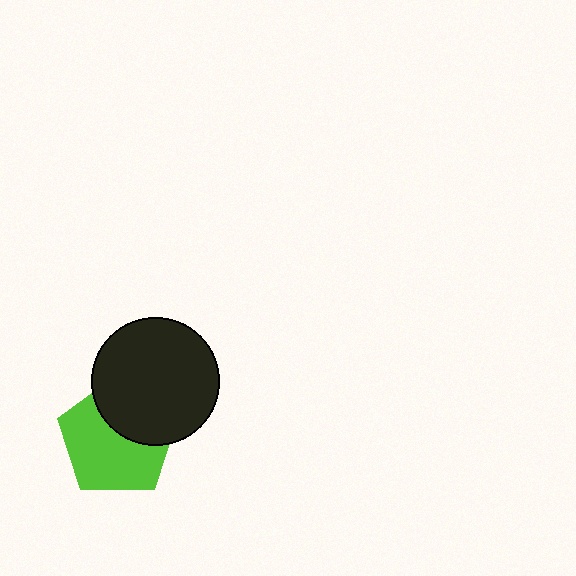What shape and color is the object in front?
The object in front is a black circle.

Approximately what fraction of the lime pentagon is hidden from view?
Roughly 38% of the lime pentagon is hidden behind the black circle.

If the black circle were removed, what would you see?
You would see the complete lime pentagon.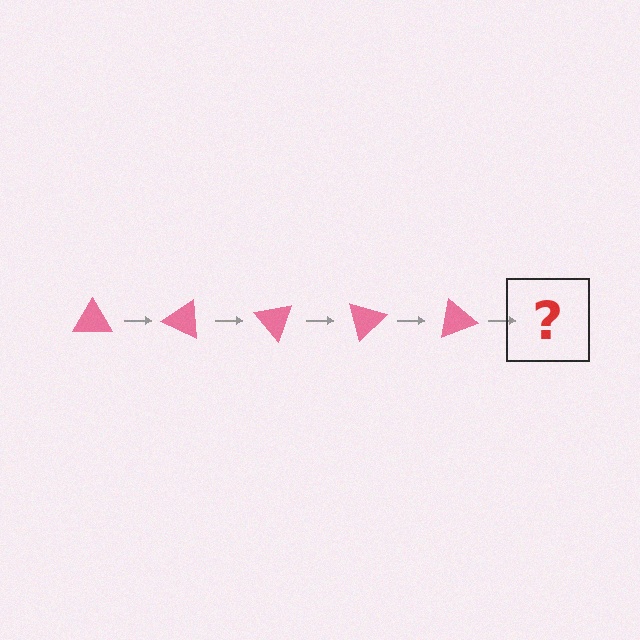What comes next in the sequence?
The next element should be a pink triangle rotated 125 degrees.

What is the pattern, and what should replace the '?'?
The pattern is that the triangle rotates 25 degrees each step. The '?' should be a pink triangle rotated 125 degrees.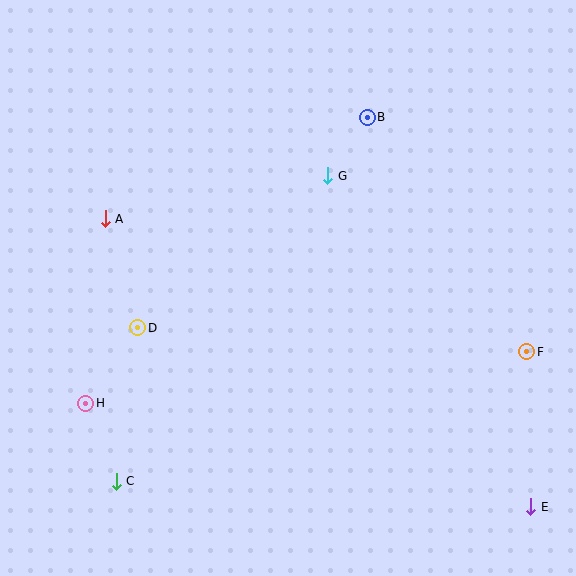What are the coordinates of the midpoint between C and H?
The midpoint between C and H is at (101, 442).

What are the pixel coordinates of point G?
Point G is at (328, 176).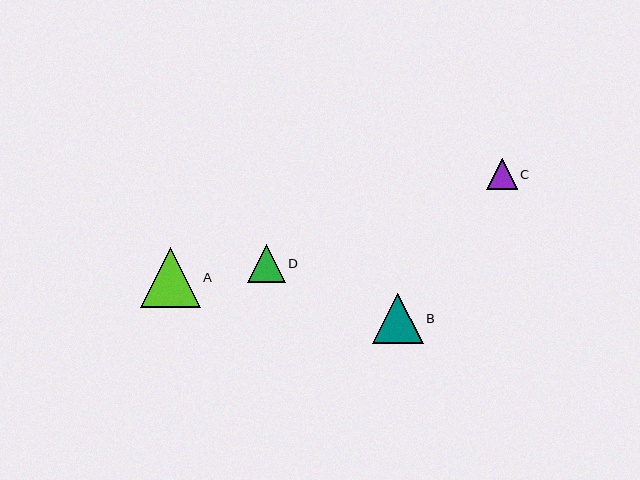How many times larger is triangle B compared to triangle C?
Triangle B is approximately 1.6 times the size of triangle C.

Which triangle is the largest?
Triangle A is the largest with a size of approximately 60 pixels.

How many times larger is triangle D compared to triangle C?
Triangle D is approximately 1.2 times the size of triangle C.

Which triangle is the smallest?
Triangle C is the smallest with a size of approximately 31 pixels.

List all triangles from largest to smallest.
From largest to smallest: A, B, D, C.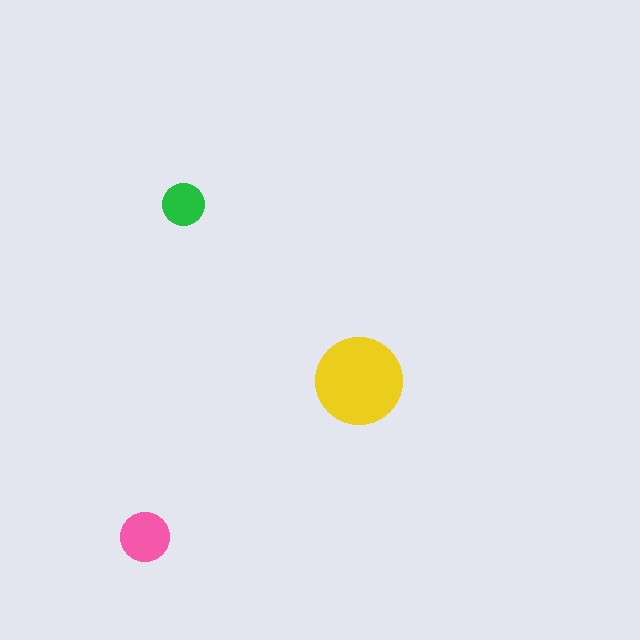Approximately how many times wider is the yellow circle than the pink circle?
About 2 times wider.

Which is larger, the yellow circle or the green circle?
The yellow one.